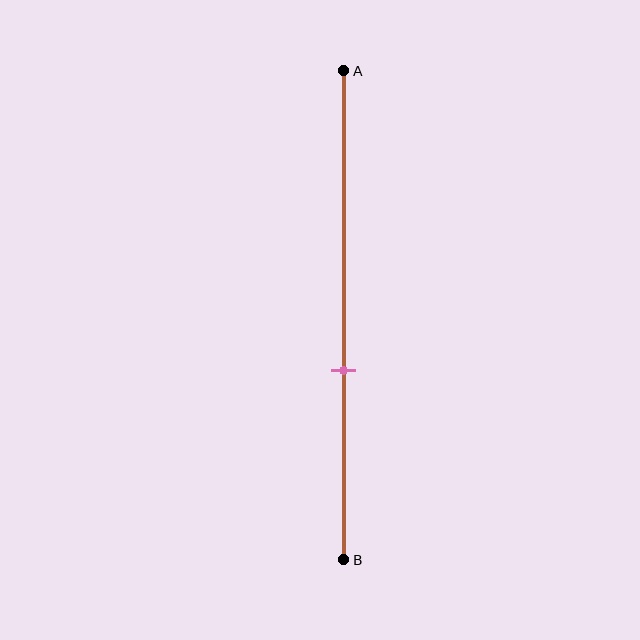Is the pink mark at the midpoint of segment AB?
No, the mark is at about 60% from A, not at the 50% midpoint.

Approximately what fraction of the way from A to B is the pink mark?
The pink mark is approximately 60% of the way from A to B.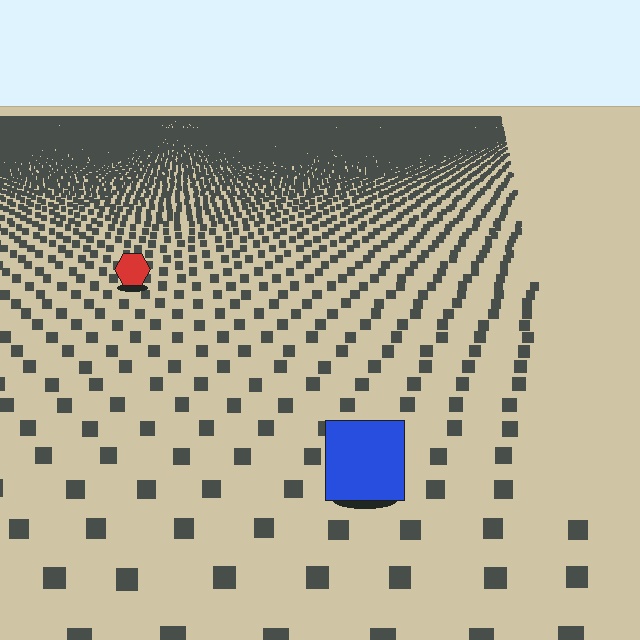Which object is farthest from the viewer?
The red hexagon is farthest from the viewer. It appears smaller and the ground texture around it is denser.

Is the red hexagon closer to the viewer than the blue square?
No. The blue square is closer — you can tell from the texture gradient: the ground texture is coarser near it.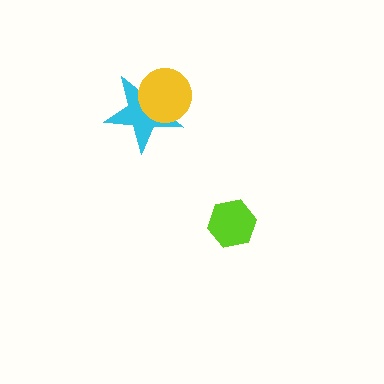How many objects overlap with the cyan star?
1 object overlaps with the cyan star.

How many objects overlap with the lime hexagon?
0 objects overlap with the lime hexagon.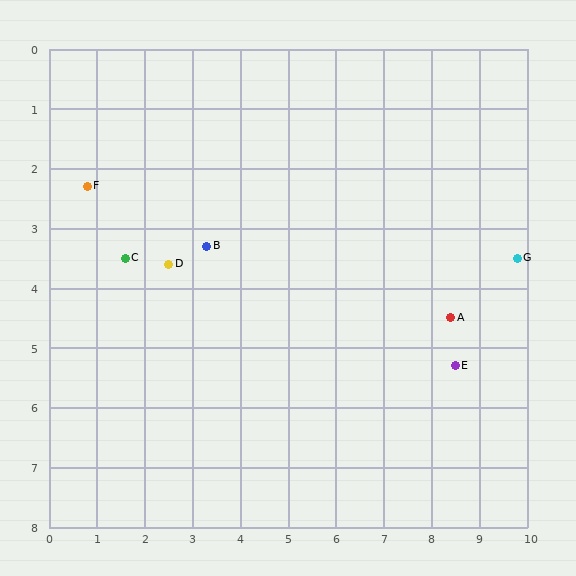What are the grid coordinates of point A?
Point A is at approximately (8.4, 4.5).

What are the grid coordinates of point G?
Point G is at approximately (9.8, 3.5).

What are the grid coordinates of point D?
Point D is at approximately (2.5, 3.6).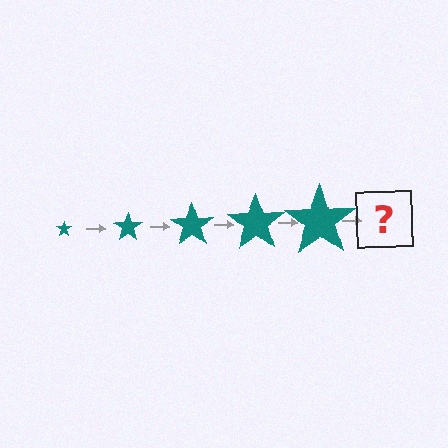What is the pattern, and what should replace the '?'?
The pattern is that the star gets progressively larger each step. The '?' should be a teal star, larger than the previous one.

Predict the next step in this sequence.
The next step is a teal star, larger than the previous one.